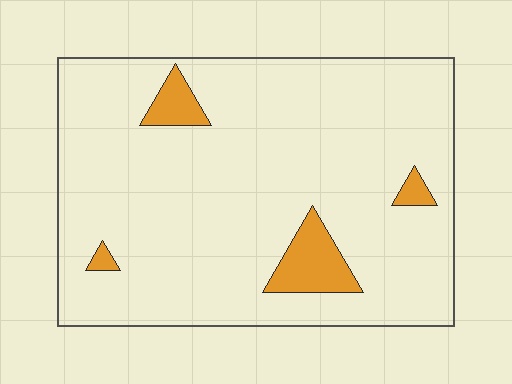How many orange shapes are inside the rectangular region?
4.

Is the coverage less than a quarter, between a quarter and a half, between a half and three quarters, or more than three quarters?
Less than a quarter.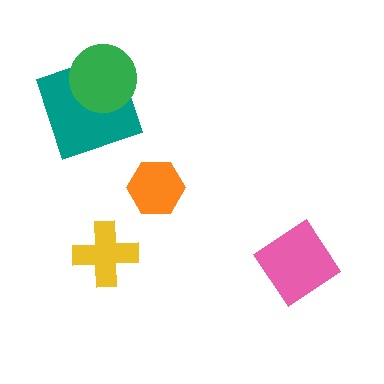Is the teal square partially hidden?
Yes, it is partially covered by another shape.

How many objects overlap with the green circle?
1 object overlaps with the green circle.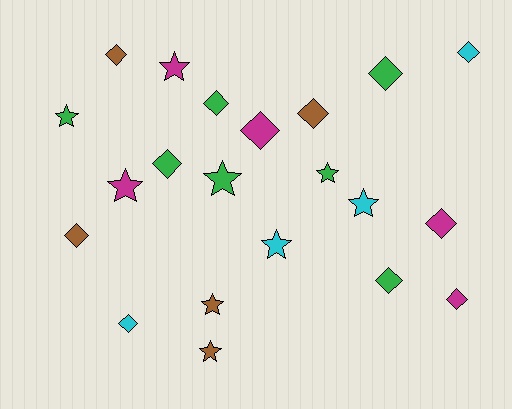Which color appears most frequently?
Green, with 7 objects.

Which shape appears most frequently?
Diamond, with 12 objects.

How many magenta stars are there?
There are 2 magenta stars.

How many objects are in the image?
There are 21 objects.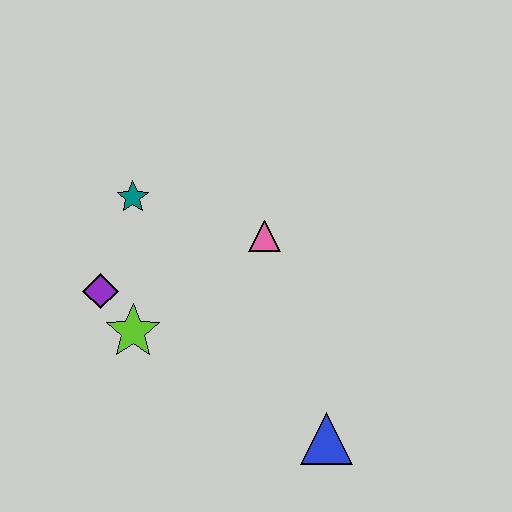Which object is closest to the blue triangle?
The pink triangle is closest to the blue triangle.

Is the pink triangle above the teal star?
No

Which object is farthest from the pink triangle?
The blue triangle is farthest from the pink triangle.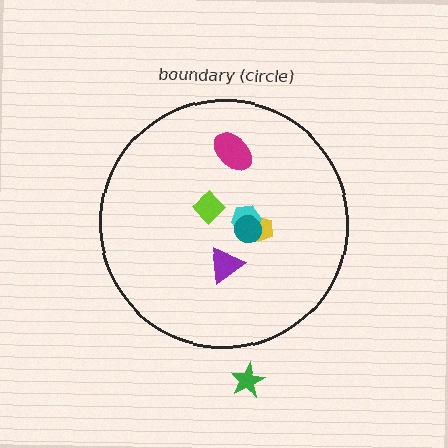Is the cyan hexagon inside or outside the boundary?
Inside.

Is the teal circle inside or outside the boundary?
Inside.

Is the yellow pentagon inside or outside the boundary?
Inside.